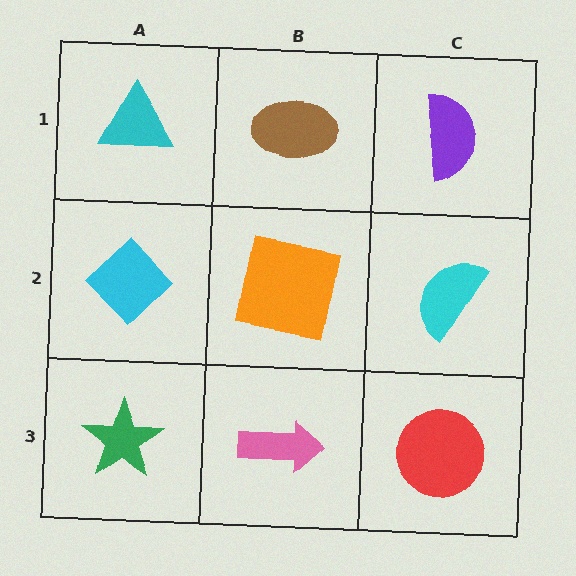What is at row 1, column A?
A cyan triangle.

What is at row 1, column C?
A purple semicircle.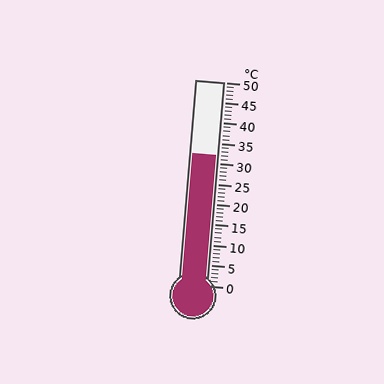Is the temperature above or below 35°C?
The temperature is below 35°C.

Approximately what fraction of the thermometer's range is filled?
The thermometer is filled to approximately 65% of its range.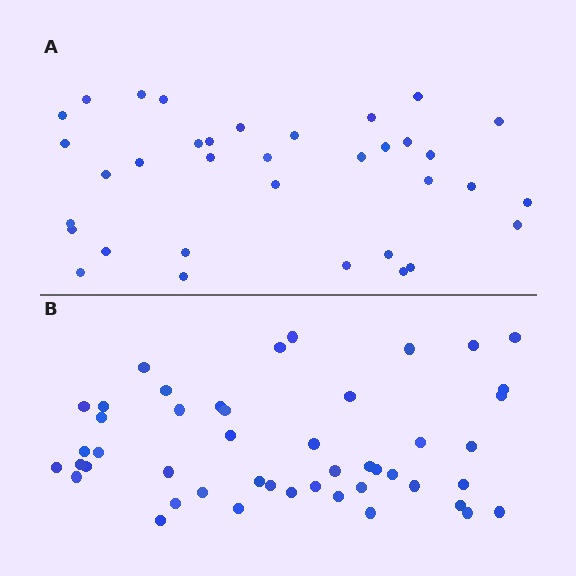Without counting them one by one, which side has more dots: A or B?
Region B (the bottom region) has more dots.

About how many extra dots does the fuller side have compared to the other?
Region B has roughly 12 or so more dots than region A.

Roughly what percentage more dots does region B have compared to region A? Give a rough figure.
About 35% more.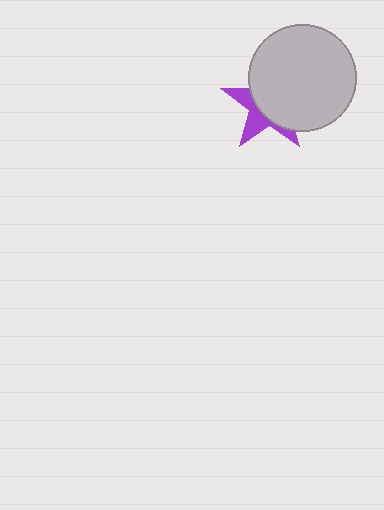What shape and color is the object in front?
The object in front is a light gray circle.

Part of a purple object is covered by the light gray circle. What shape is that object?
It is a star.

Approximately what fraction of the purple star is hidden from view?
Roughly 63% of the purple star is hidden behind the light gray circle.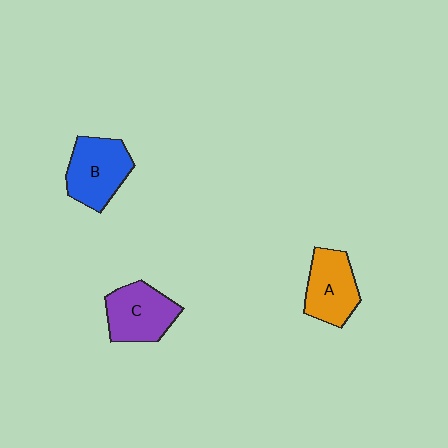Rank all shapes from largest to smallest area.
From largest to smallest: B (blue), C (purple), A (orange).